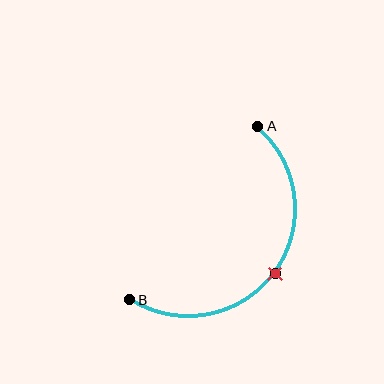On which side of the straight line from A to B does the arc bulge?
The arc bulges below and to the right of the straight line connecting A and B.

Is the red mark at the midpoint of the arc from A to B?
Yes. The red mark lies on the arc at equal arc-length from both A and B — it is the arc midpoint.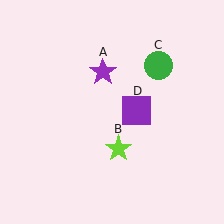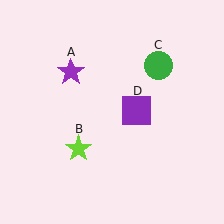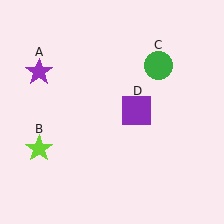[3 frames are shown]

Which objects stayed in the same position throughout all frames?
Green circle (object C) and purple square (object D) remained stationary.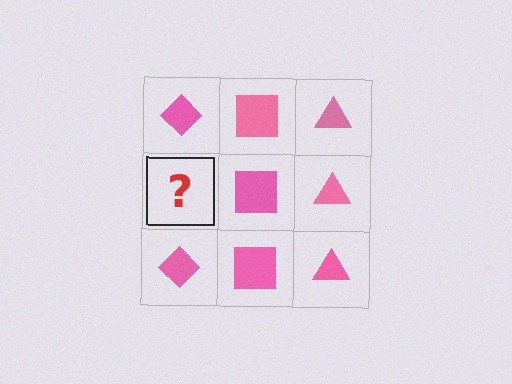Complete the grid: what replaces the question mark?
The question mark should be replaced with a pink diamond.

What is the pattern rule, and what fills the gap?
The rule is that each column has a consistent shape. The gap should be filled with a pink diamond.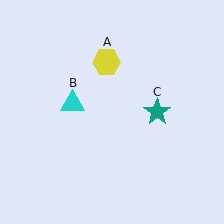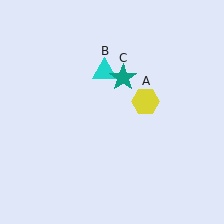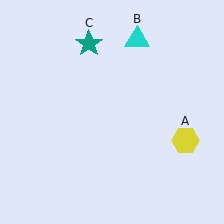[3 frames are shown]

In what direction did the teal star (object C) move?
The teal star (object C) moved up and to the left.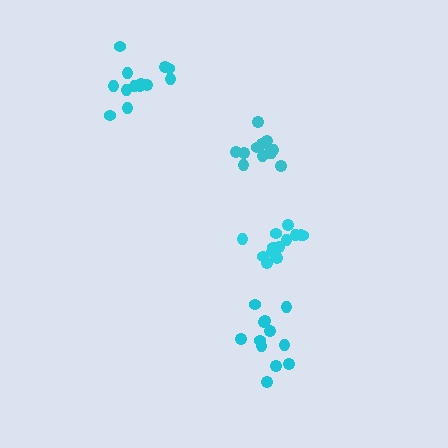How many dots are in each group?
Group 1: 13 dots, Group 2: 12 dots, Group 3: 13 dots, Group 4: 13 dots (51 total).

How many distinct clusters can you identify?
There are 4 distinct clusters.